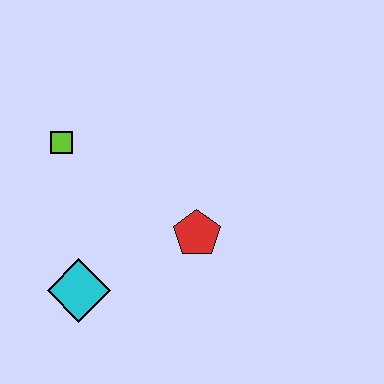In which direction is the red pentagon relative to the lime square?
The red pentagon is to the right of the lime square.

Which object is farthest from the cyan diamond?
The lime square is farthest from the cyan diamond.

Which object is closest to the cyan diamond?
The red pentagon is closest to the cyan diamond.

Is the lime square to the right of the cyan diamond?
No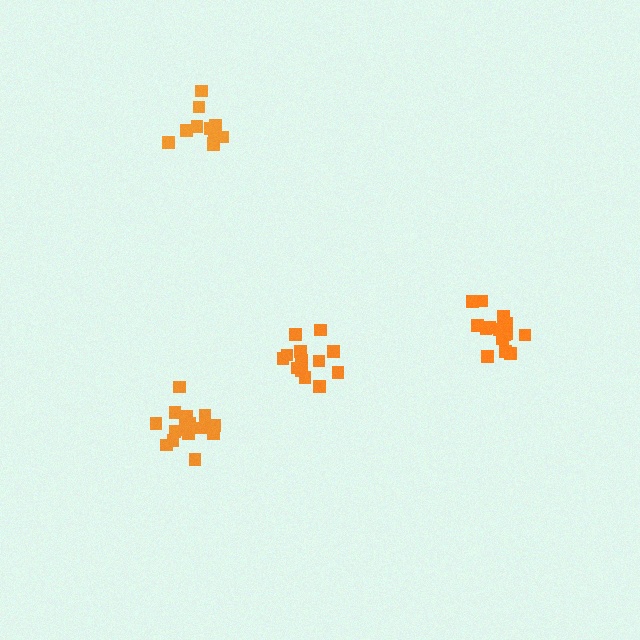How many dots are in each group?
Group 1: 13 dots, Group 2: 17 dots, Group 3: 11 dots, Group 4: 15 dots (56 total).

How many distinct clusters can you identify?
There are 4 distinct clusters.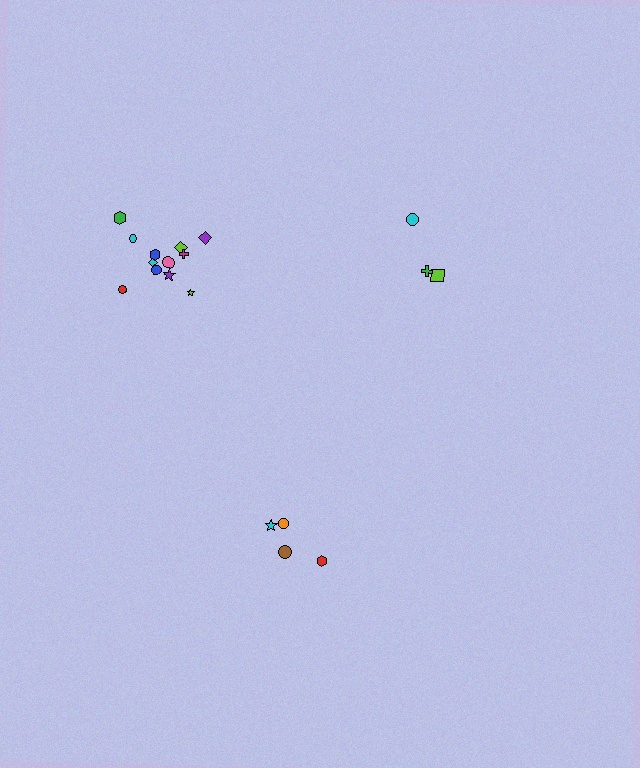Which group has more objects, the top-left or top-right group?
The top-left group.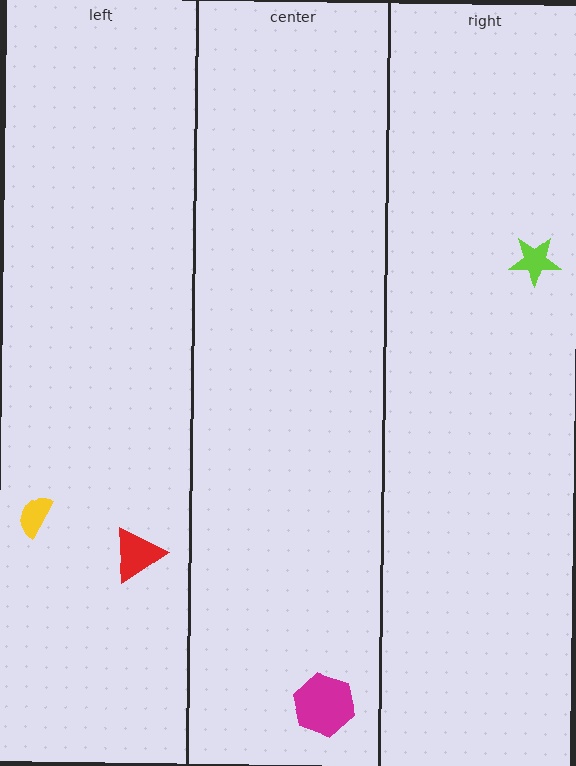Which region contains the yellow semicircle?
The left region.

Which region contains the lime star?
The right region.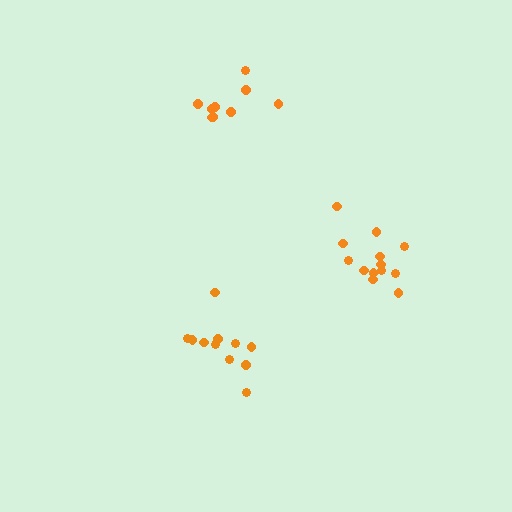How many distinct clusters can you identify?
There are 3 distinct clusters.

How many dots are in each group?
Group 1: 13 dots, Group 2: 11 dots, Group 3: 10 dots (34 total).